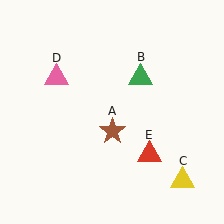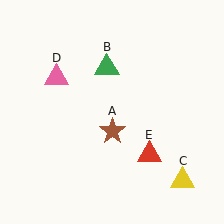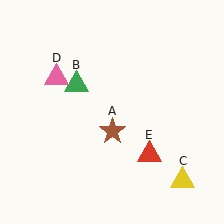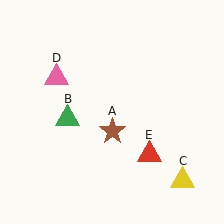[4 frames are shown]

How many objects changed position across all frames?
1 object changed position: green triangle (object B).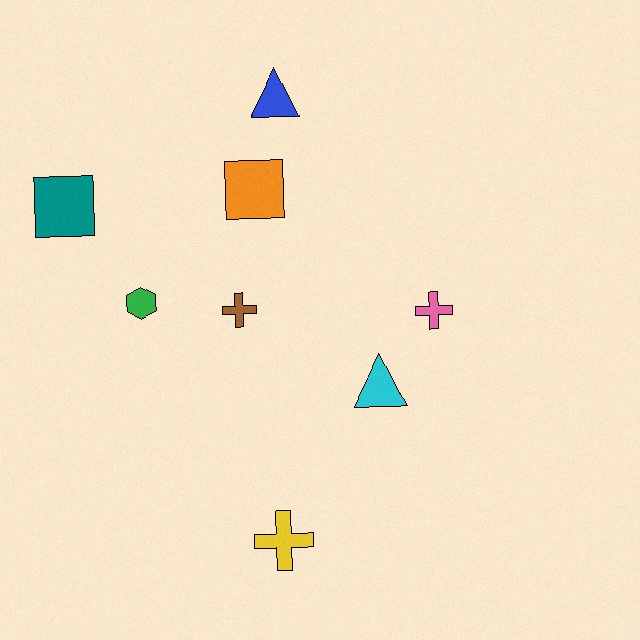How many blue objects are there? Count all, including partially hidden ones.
There is 1 blue object.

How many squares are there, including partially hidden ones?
There are 2 squares.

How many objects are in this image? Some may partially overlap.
There are 8 objects.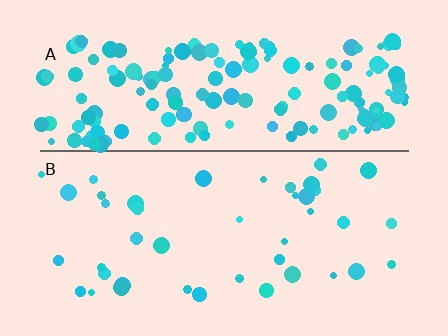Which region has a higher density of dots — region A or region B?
A (the top).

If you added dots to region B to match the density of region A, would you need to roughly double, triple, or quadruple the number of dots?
Approximately quadruple.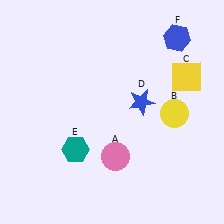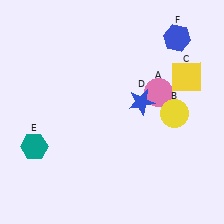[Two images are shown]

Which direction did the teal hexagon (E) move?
The teal hexagon (E) moved left.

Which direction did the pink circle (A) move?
The pink circle (A) moved up.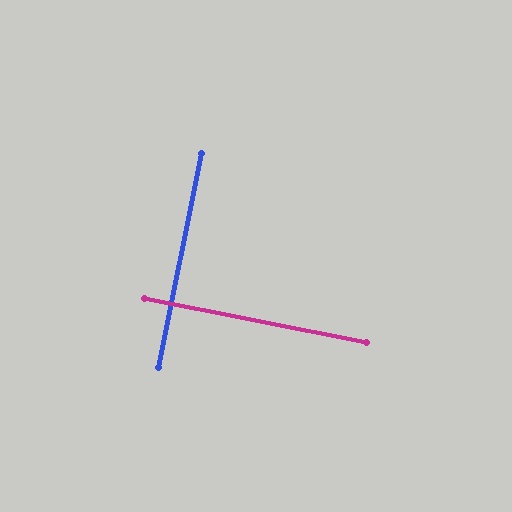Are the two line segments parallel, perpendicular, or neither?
Perpendicular — they meet at approximately 90°.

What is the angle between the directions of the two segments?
Approximately 90 degrees.